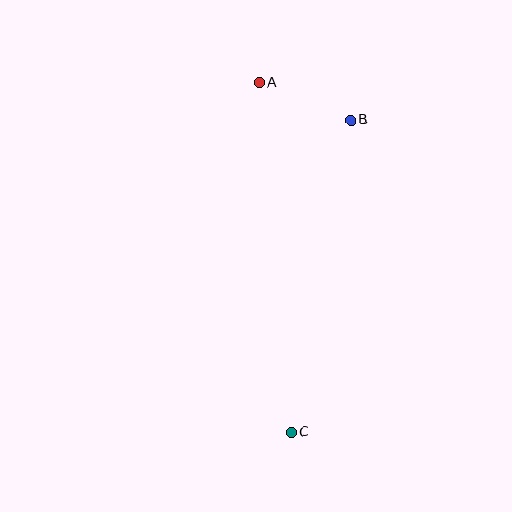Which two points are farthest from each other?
Points A and C are farthest from each other.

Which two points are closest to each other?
Points A and B are closest to each other.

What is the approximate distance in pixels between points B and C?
The distance between B and C is approximately 317 pixels.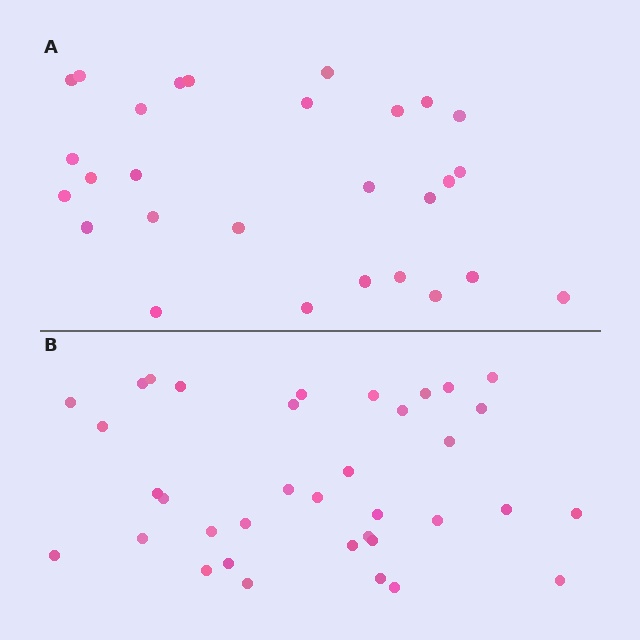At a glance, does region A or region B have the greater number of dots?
Region B (the bottom region) has more dots.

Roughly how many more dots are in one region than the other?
Region B has roughly 8 or so more dots than region A.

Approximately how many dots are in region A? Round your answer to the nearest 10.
About 30 dots. (The exact count is 28, which rounds to 30.)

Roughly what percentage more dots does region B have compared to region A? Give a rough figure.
About 30% more.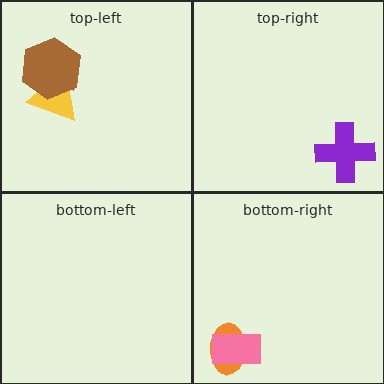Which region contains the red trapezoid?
The top-left region.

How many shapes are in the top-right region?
1.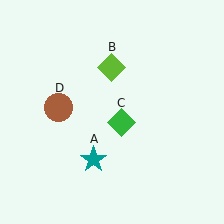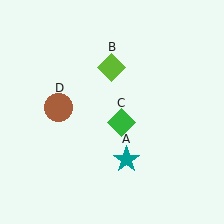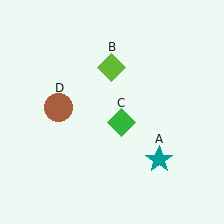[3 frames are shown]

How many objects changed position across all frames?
1 object changed position: teal star (object A).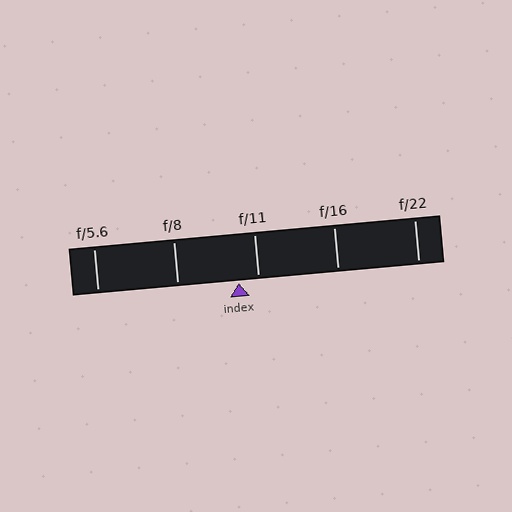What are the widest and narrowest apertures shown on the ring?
The widest aperture shown is f/5.6 and the narrowest is f/22.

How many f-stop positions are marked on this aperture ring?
There are 5 f-stop positions marked.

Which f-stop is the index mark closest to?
The index mark is closest to f/11.